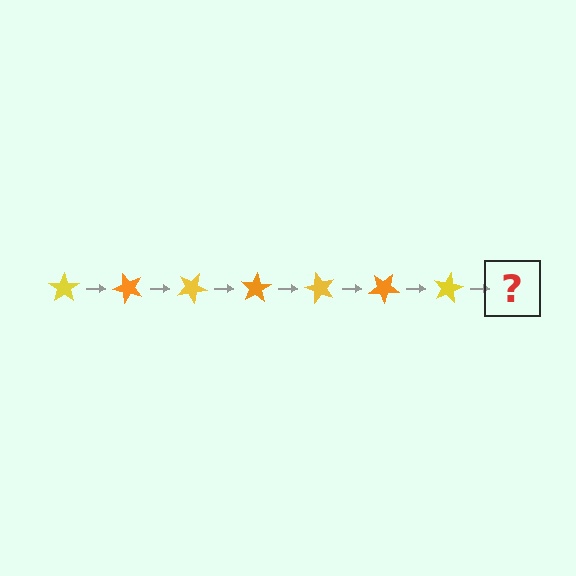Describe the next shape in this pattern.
It should be an orange star, rotated 350 degrees from the start.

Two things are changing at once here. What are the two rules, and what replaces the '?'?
The two rules are that it rotates 50 degrees each step and the color cycles through yellow and orange. The '?' should be an orange star, rotated 350 degrees from the start.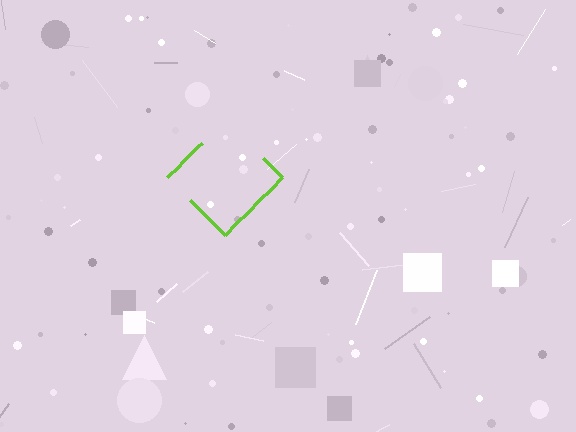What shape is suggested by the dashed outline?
The dashed outline suggests a diamond.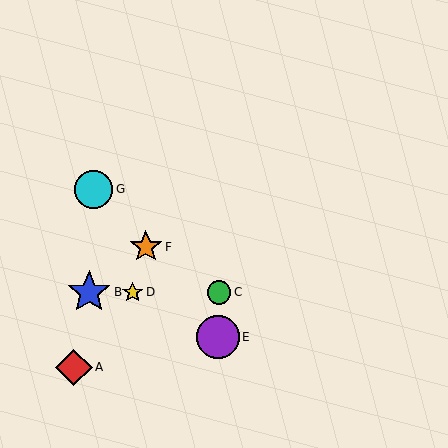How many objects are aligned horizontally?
3 objects (B, C, D) are aligned horizontally.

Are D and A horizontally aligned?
No, D is at y≈292 and A is at y≈367.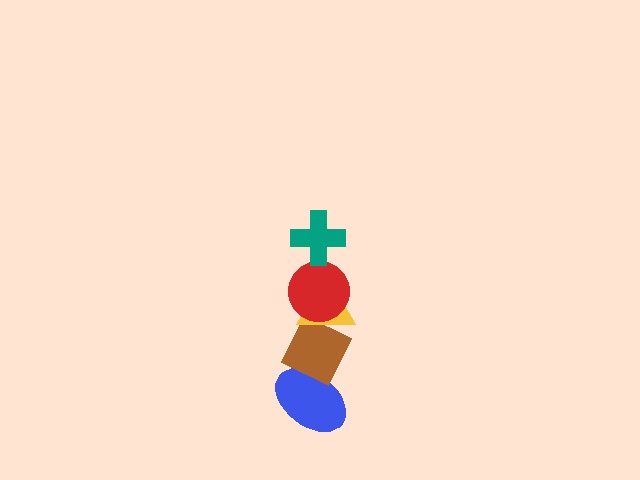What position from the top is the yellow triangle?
The yellow triangle is 3rd from the top.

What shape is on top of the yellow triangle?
The red circle is on top of the yellow triangle.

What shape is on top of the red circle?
The teal cross is on top of the red circle.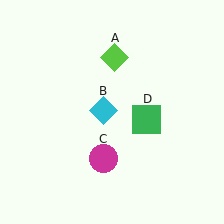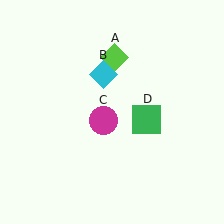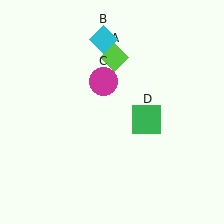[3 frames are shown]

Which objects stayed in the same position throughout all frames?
Lime diamond (object A) and green square (object D) remained stationary.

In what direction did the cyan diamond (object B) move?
The cyan diamond (object B) moved up.